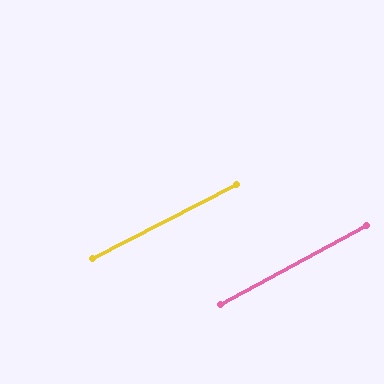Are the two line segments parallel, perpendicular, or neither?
Parallel — their directions differ by only 1.5°.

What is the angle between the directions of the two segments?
Approximately 2 degrees.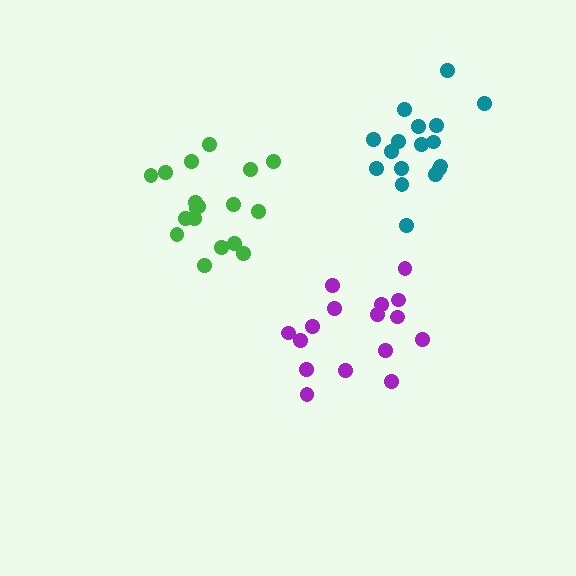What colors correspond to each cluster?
The clusters are colored: green, teal, purple.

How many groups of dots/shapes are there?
There are 3 groups.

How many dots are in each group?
Group 1: 18 dots, Group 2: 17 dots, Group 3: 16 dots (51 total).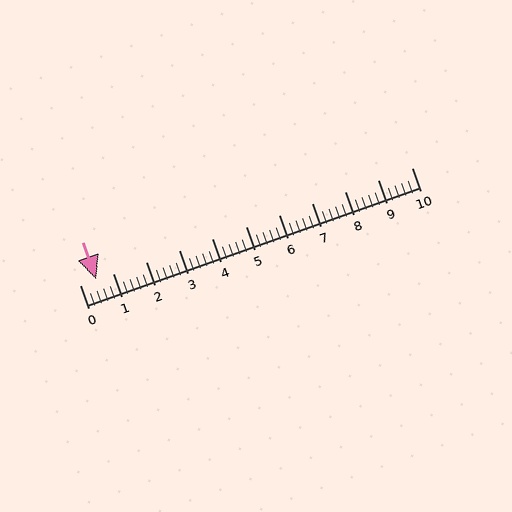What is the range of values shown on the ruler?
The ruler shows values from 0 to 10.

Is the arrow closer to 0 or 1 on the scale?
The arrow is closer to 1.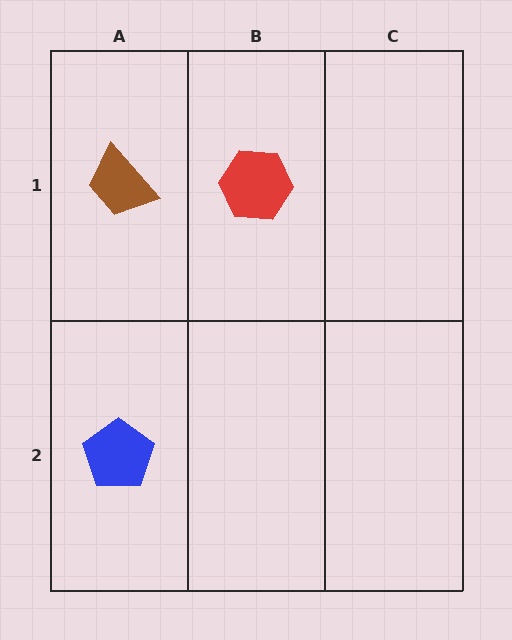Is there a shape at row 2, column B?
No, that cell is empty.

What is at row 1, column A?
A brown trapezoid.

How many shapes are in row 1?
2 shapes.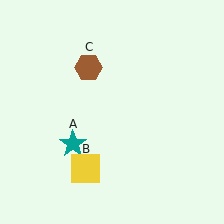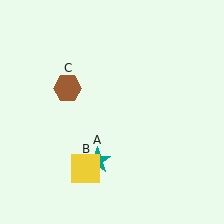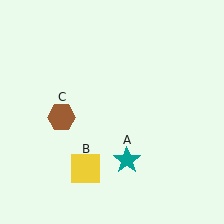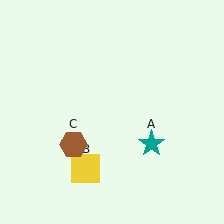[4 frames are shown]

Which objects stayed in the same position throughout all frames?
Yellow square (object B) remained stationary.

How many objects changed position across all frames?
2 objects changed position: teal star (object A), brown hexagon (object C).